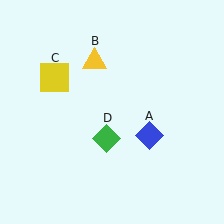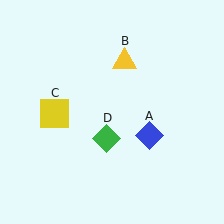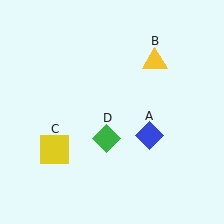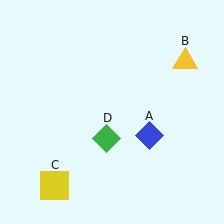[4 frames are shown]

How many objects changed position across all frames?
2 objects changed position: yellow triangle (object B), yellow square (object C).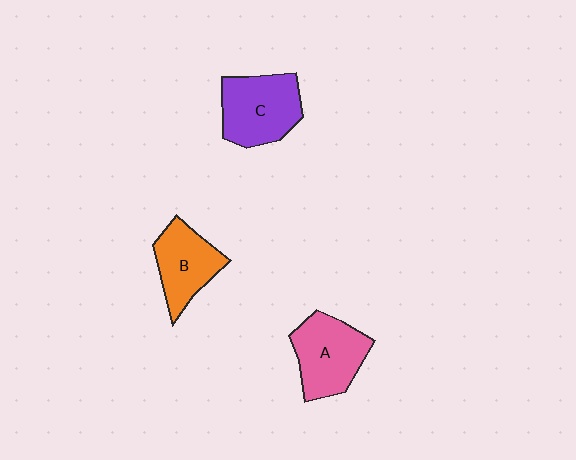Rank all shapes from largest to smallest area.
From largest to smallest: C (purple), A (pink), B (orange).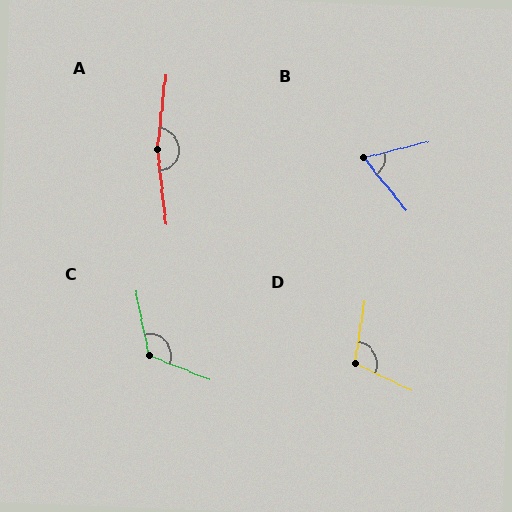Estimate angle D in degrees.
Approximately 106 degrees.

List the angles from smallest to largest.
B (65°), D (106°), C (123°), A (167°).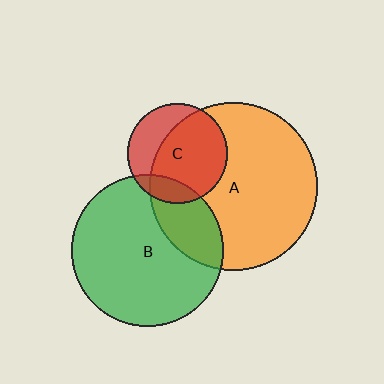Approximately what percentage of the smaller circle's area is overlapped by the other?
Approximately 15%.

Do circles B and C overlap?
Yes.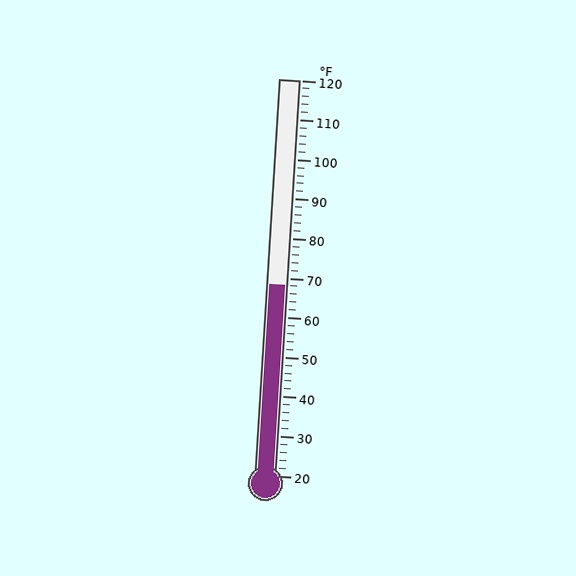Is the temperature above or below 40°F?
The temperature is above 40°F.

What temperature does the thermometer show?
The thermometer shows approximately 68°F.